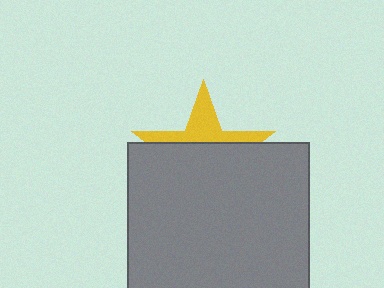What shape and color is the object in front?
The object in front is a gray rectangle.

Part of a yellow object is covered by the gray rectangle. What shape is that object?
It is a star.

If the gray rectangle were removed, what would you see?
You would see the complete yellow star.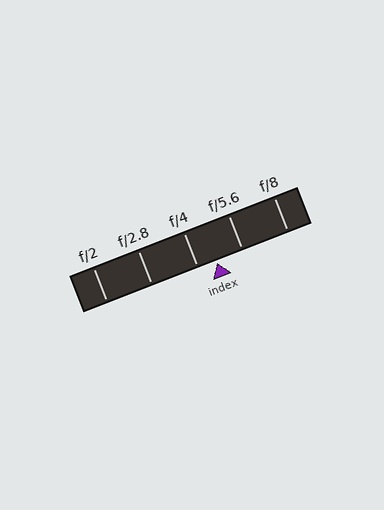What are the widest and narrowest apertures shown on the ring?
The widest aperture shown is f/2 and the narrowest is f/8.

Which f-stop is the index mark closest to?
The index mark is closest to f/4.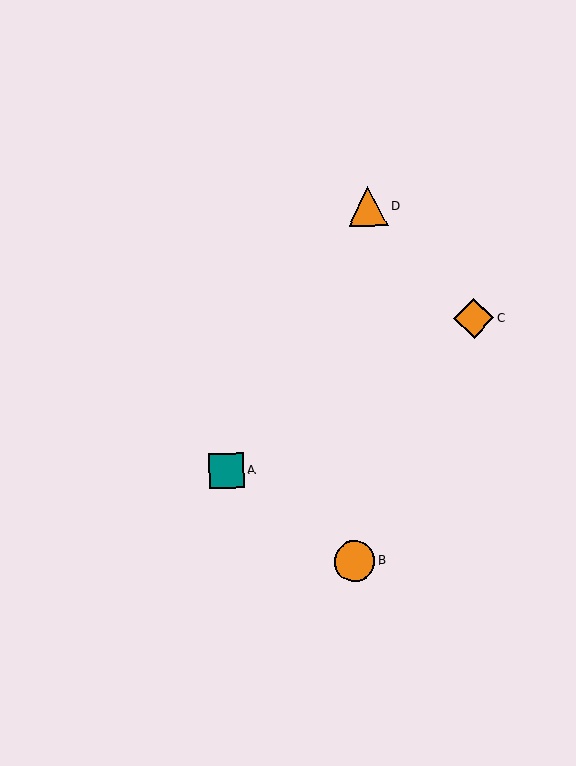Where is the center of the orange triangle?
The center of the orange triangle is at (368, 206).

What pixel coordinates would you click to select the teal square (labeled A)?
Click at (227, 470) to select the teal square A.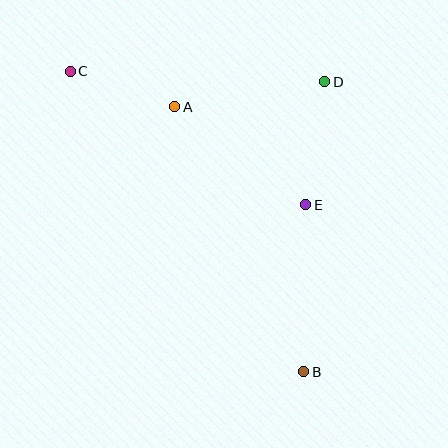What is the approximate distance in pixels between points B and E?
The distance between B and E is approximately 167 pixels.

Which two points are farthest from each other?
Points B and C are farthest from each other.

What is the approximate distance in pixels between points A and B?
The distance between A and B is approximately 295 pixels.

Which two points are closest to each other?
Points A and C are closest to each other.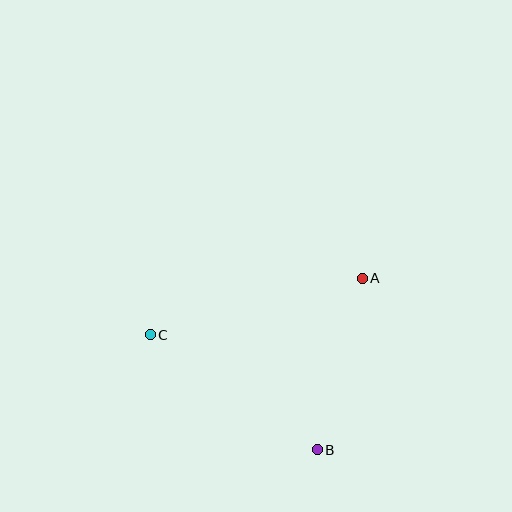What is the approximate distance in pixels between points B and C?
The distance between B and C is approximately 203 pixels.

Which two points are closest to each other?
Points A and B are closest to each other.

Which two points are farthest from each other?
Points A and C are farthest from each other.